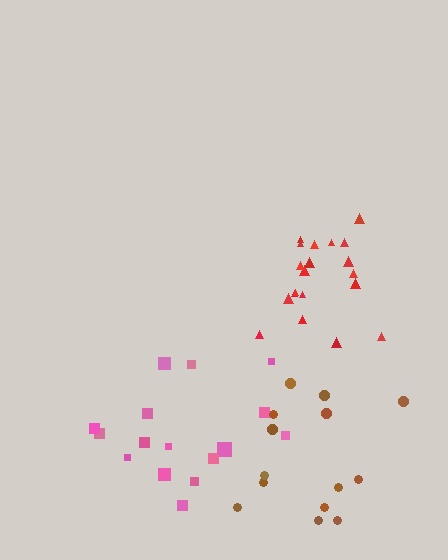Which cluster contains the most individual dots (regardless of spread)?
Red (20).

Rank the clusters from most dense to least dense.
red, pink, brown.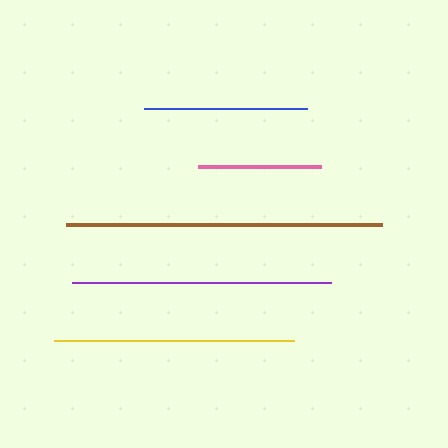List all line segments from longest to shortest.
From longest to shortest: brown, purple, yellow, blue, pink.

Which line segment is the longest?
The brown line is the longest at approximately 316 pixels.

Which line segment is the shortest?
The pink line is the shortest at approximately 123 pixels.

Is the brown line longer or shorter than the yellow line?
The brown line is longer than the yellow line.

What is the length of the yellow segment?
The yellow segment is approximately 240 pixels long.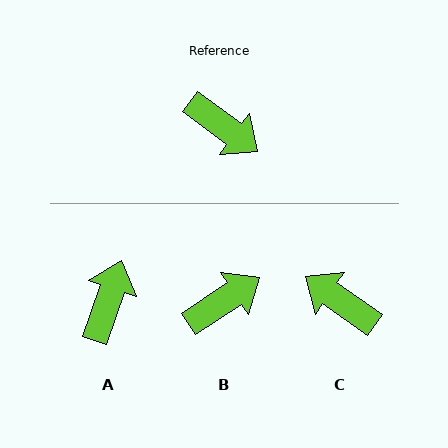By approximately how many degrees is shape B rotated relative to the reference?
Approximately 70 degrees counter-clockwise.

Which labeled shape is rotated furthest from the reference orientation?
C, about 178 degrees away.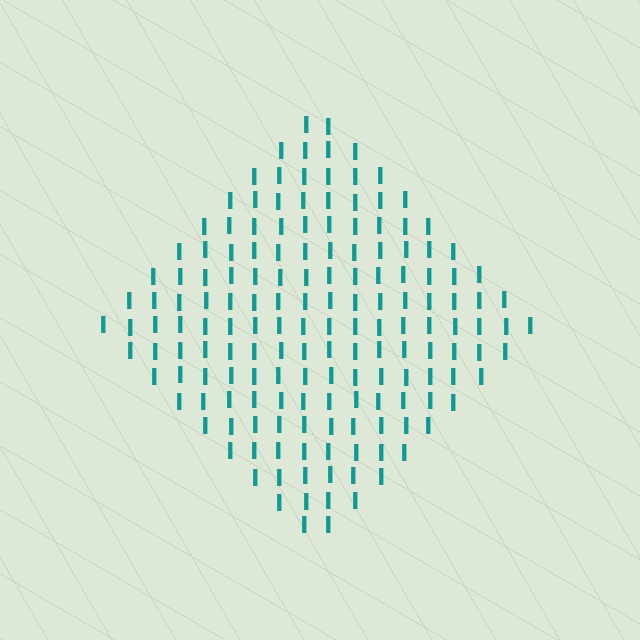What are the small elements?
The small elements are letter I's.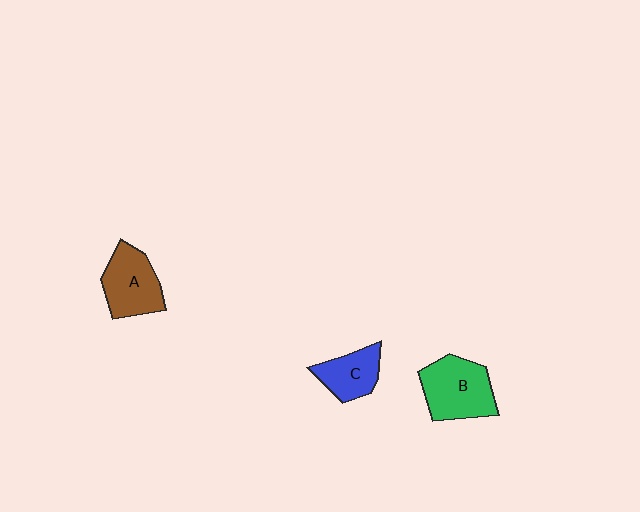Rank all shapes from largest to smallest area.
From largest to smallest: B (green), A (brown), C (blue).